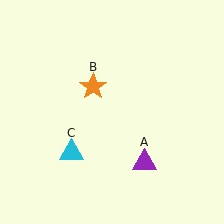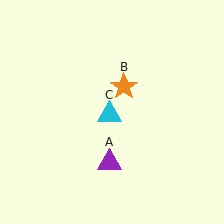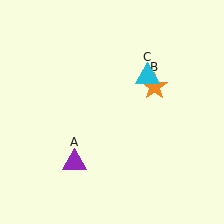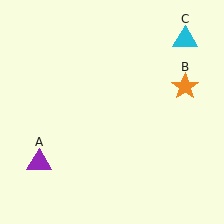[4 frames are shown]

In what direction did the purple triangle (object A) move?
The purple triangle (object A) moved left.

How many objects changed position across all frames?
3 objects changed position: purple triangle (object A), orange star (object B), cyan triangle (object C).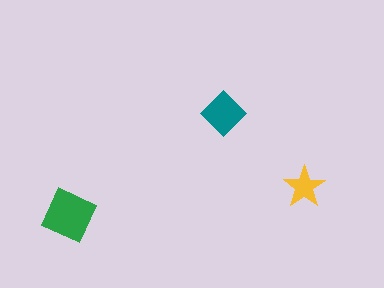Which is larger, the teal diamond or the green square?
The green square.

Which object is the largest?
The green square.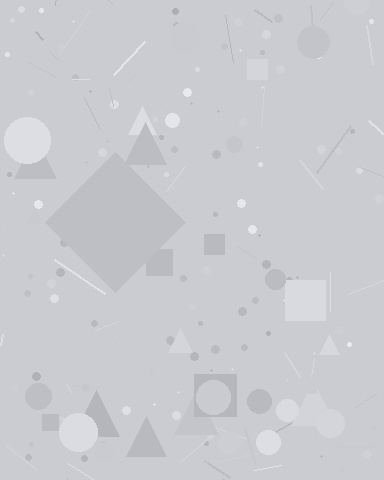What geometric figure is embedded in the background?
A diamond is embedded in the background.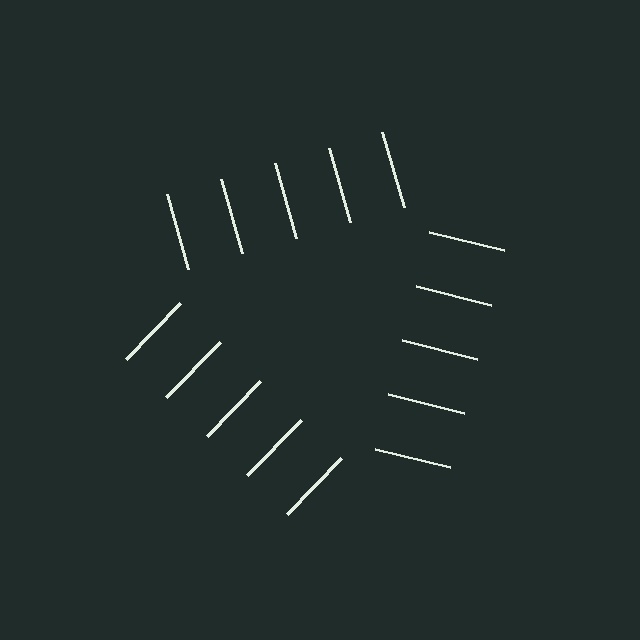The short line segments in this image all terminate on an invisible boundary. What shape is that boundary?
An illusory triangle — the line segments terminate on its edges but no continuous stroke is drawn.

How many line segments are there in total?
15 — 5 along each of the 3 edges.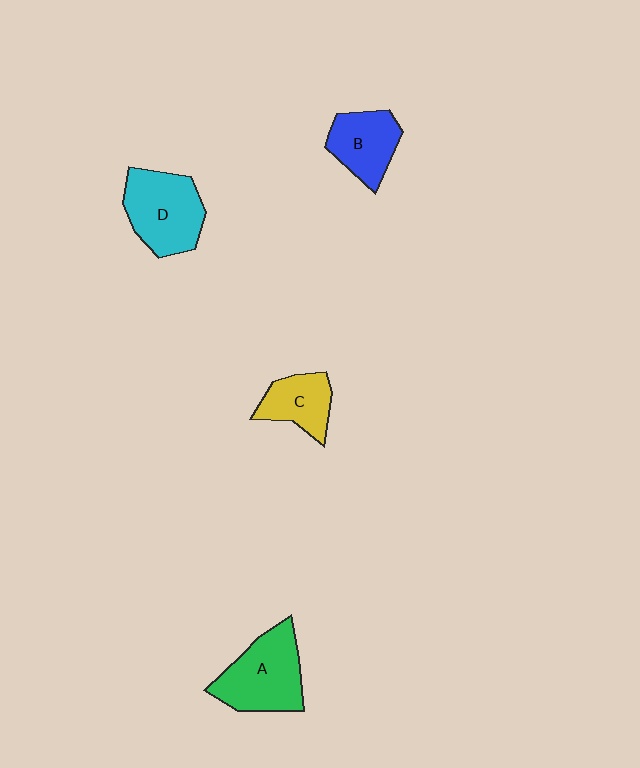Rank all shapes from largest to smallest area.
From largest to smallest: A (green), D (cyan), B (blue), C (yellow).